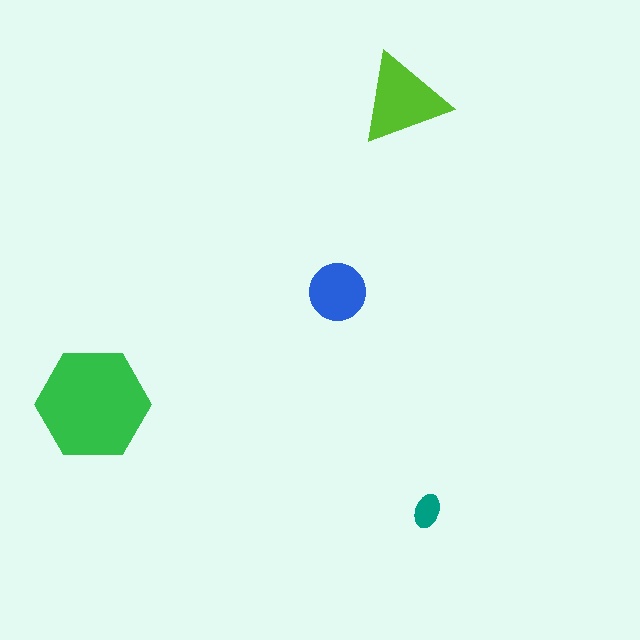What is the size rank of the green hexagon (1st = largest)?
1st.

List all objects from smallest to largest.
The teal ellipse, the blue circle, the lime triangle, the green hexagon.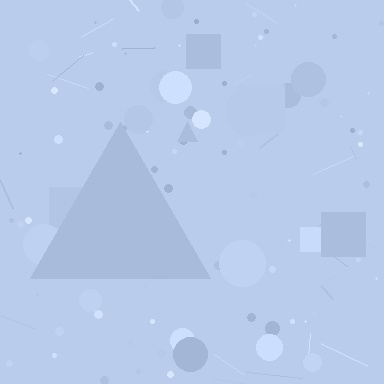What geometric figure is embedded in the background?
A triangle is embedded in the background.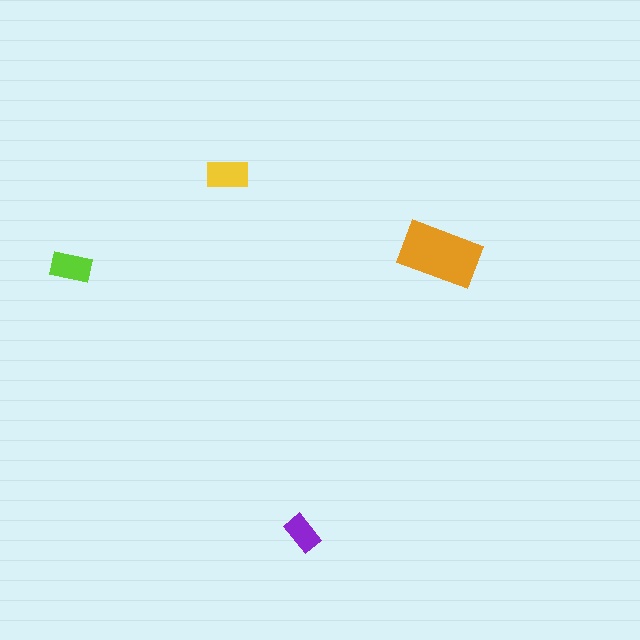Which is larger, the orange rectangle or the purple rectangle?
The orange one.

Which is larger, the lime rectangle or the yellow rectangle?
The yellow one.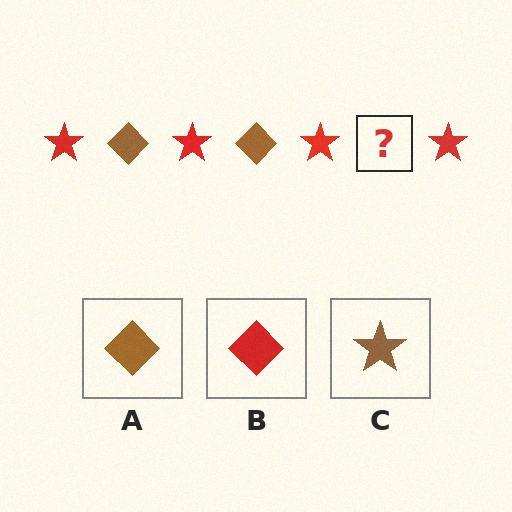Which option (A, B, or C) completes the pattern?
A.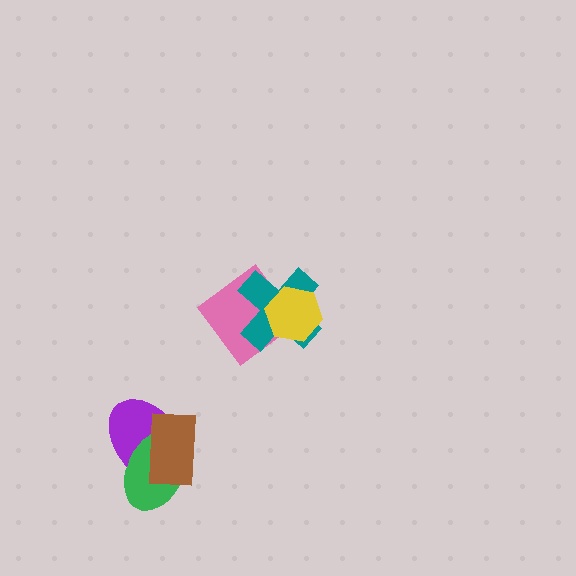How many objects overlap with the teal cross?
2 objects overlap with the teal cross.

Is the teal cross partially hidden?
Yes, it is partially covered by another shape.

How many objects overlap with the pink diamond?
2 objects overlap with the pink diamond.